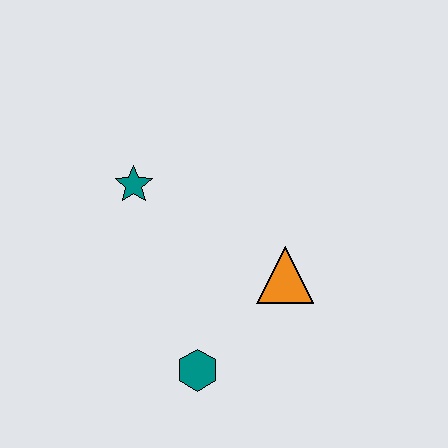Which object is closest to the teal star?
The orange triangle is closest to the teal star.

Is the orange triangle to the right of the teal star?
Yes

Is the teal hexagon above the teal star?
No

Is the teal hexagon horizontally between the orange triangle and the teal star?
Yes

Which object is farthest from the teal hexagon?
The teal star is farthest from the teal hexagon.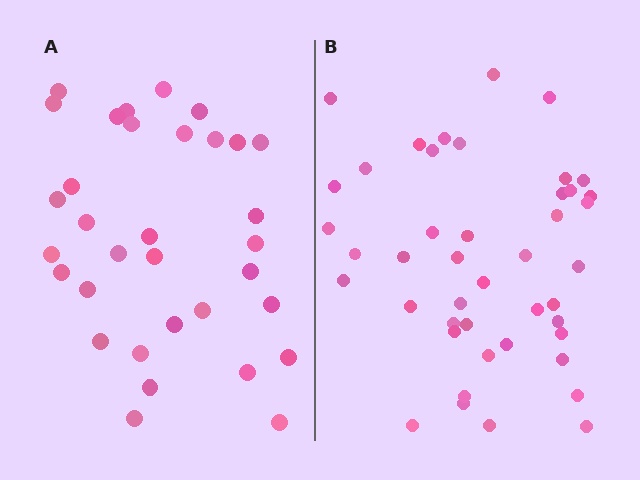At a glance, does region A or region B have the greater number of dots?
Region B (the right region) has more dots.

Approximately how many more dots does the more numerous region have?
Region B has roughly 12 or so more dots than region A.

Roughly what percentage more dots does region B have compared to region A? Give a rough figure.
About 35% more.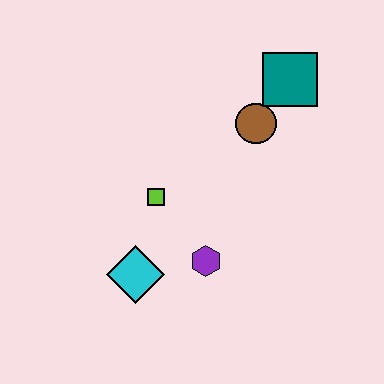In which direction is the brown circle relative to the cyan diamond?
The brown circle is above the cyan diamond.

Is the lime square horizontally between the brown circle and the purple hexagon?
No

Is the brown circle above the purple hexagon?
Yes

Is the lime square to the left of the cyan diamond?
No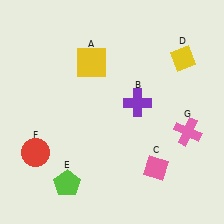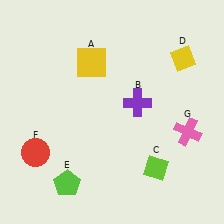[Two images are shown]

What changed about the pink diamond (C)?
In Image 1, C is pink. In Image 2, it changed to lime.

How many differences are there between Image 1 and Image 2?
There is 1 difference between the two images.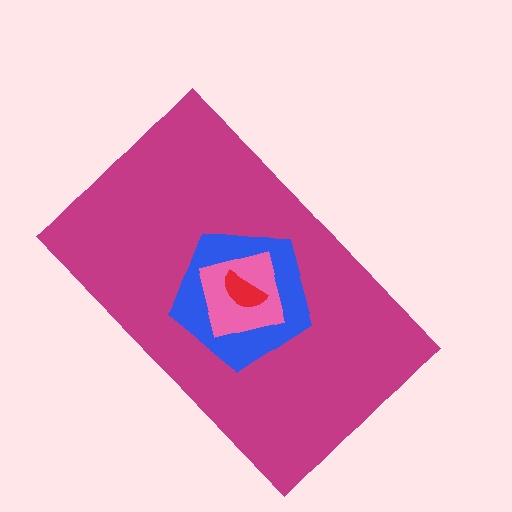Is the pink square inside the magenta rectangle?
Yes.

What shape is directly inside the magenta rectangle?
The blue pentagon.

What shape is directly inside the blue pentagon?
The pink square.